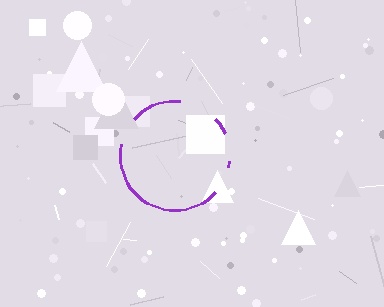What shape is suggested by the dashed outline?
The dashed outline suggests a circle.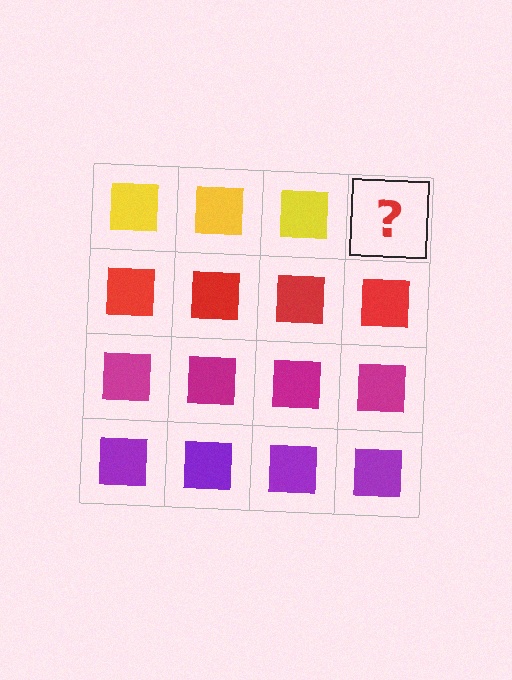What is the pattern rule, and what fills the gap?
The rule is that each row has a consistent color. The gap should be filled with a yellow square.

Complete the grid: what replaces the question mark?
The question mark should be replaced with a yellow square.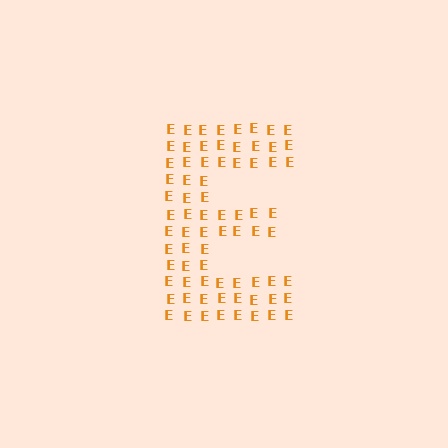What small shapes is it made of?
It is made of small letter E's.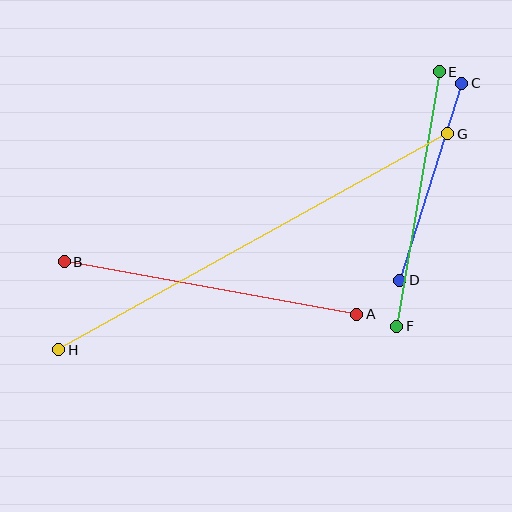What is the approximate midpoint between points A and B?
The midpoint is at approximately (210, 288) pixels.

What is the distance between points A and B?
The distance is approximately 297 pixels.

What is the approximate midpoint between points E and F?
The midpoint is at approximately (418, 199) pixels.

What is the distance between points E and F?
The distance is approximately 258 pixels.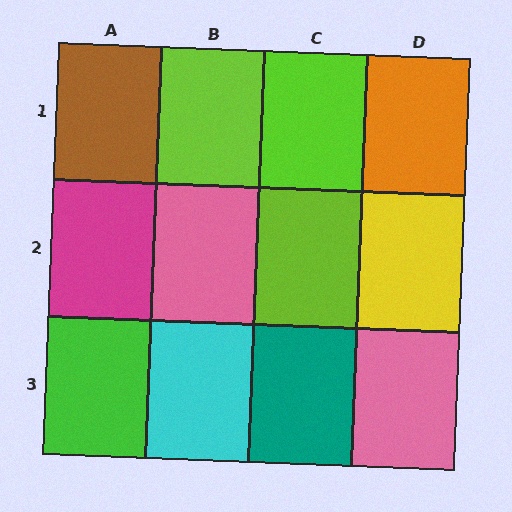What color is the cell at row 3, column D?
Pink.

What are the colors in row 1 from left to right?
Brown, lime, lime, orange.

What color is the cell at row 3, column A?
Green.